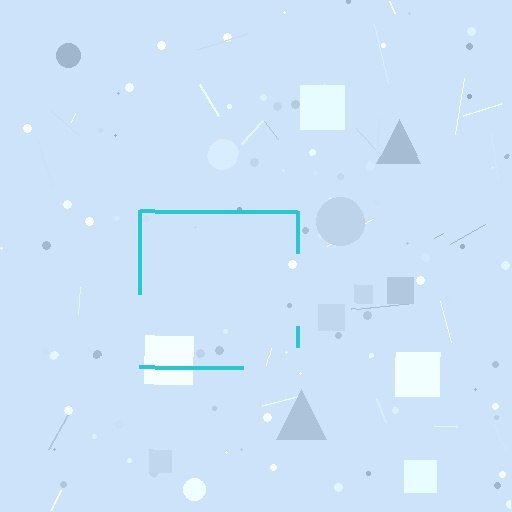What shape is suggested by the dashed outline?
The dashed outline suggests a square.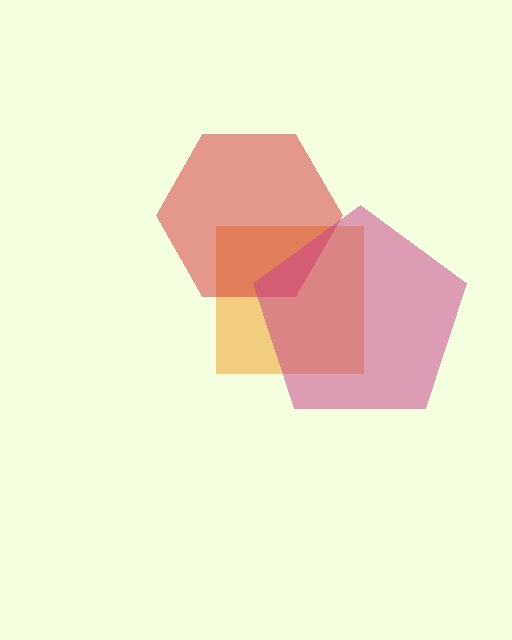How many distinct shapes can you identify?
There are 3 distinct shapes: an orange square, a red hexagon, a magenta pentagon.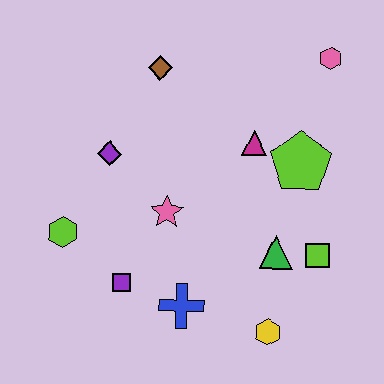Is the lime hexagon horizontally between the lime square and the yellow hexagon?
No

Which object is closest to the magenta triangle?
The lime pentagon is closest to the magenta triangle.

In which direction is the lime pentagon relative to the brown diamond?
The lime pentagon is to the right of the brown diamond.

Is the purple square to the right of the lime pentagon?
No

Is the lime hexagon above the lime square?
Yes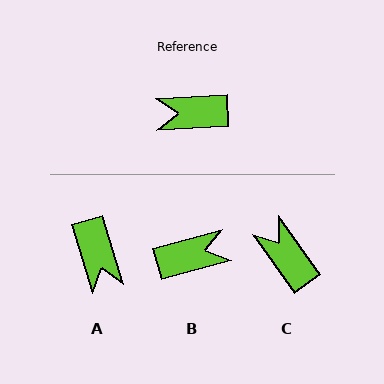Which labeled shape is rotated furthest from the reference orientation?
B, about 167 degrees away.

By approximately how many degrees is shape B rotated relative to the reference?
Approximately 167 degrees clockwise.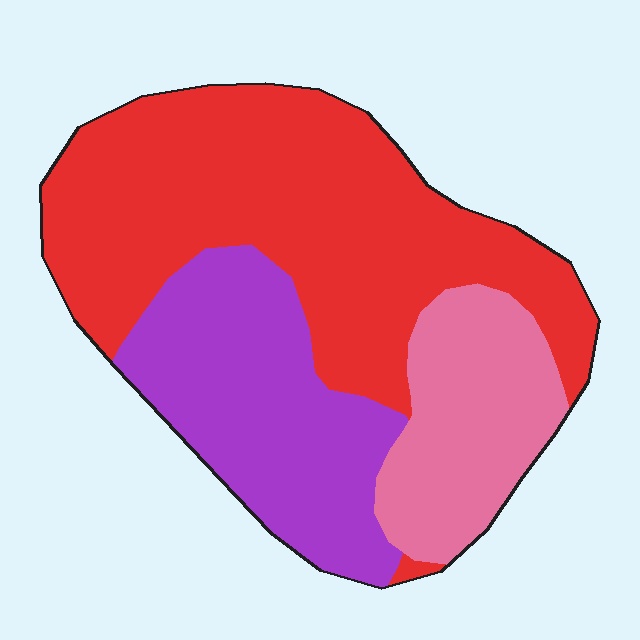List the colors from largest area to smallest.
From largest to smallest: red, purple, pink.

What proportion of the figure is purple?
Purple covers about 30% of the figure.